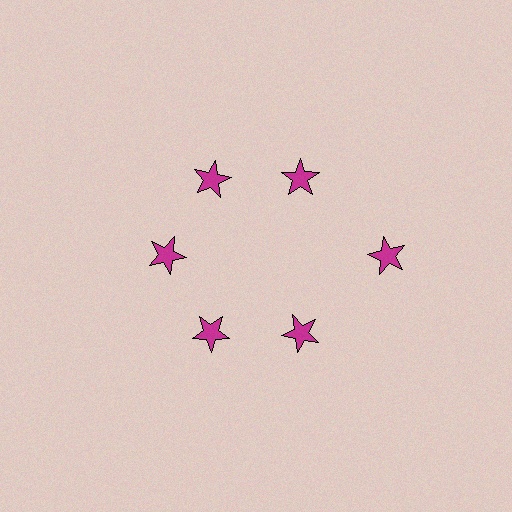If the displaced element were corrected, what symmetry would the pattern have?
It would have 6-fold rotational symmetry — the pattern would map onto itself every 60 degrees.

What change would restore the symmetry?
The symmetry would be restored by moving it inward, back onto the ring so that all 6 stars sit at equal angles and equal distance from the center.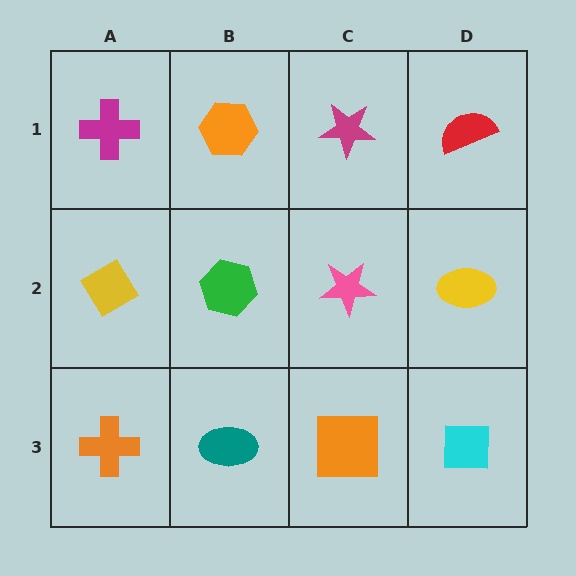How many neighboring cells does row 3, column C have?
3.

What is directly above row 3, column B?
A green hexagon.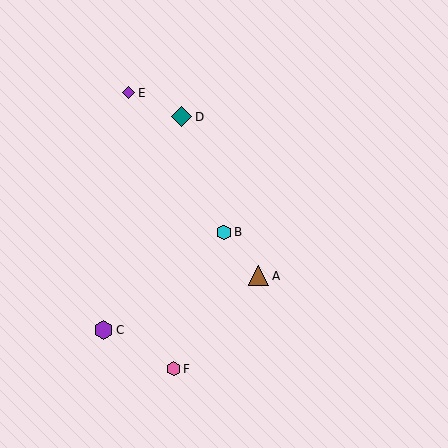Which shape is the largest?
The teal diamond (labeled D) is the largest.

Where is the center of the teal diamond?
The center of the teal diamond is at (181, 117).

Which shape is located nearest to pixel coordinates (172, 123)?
The teal diamond (labeled D) at (181, 117) is nearest to that location.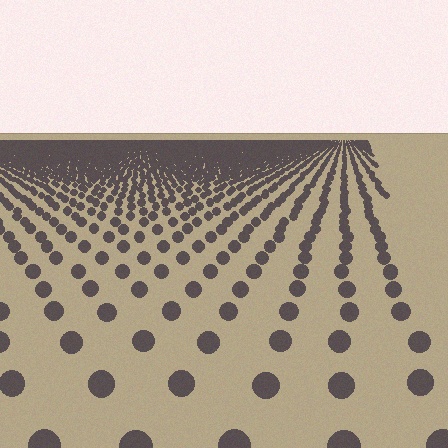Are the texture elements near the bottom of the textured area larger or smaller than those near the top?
Larger. Near the bottom, elements are closer to the viewer and appear at a bigger on-screen size.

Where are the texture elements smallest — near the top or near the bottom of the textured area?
Near the top.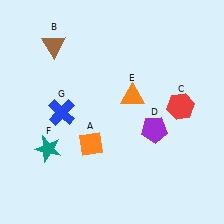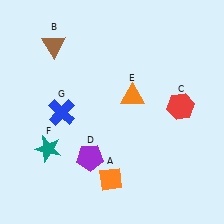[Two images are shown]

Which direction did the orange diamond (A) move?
The orange diamond (A) moved down.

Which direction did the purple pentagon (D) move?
The purple pentagon (D) moved left.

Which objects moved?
The objects that moved are: the orange diamond (A), the purple pentagon (D).